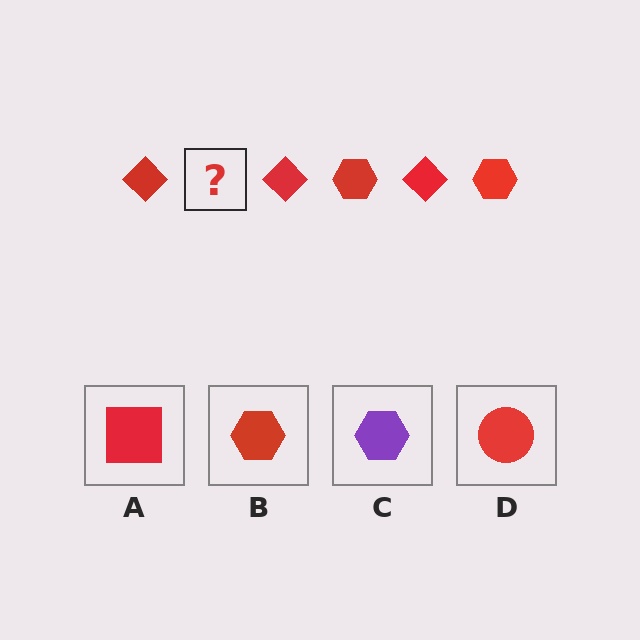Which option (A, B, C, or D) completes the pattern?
B.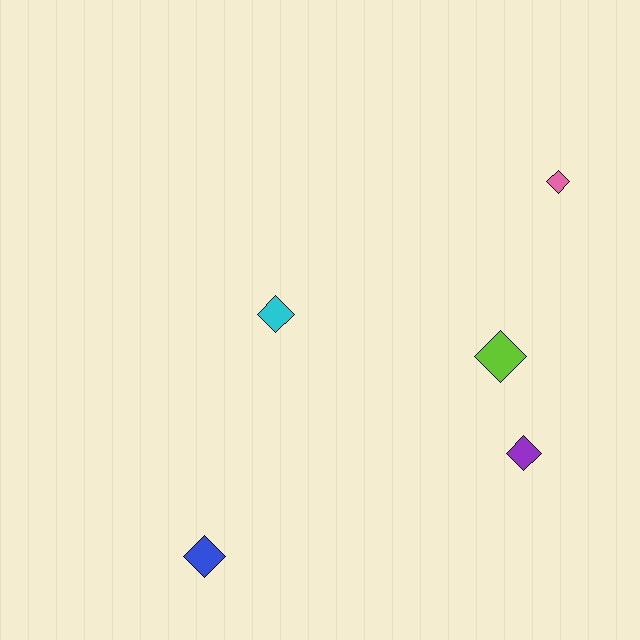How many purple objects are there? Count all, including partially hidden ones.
There is 1 purple object.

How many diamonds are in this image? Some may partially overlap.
There are 5 diamonds.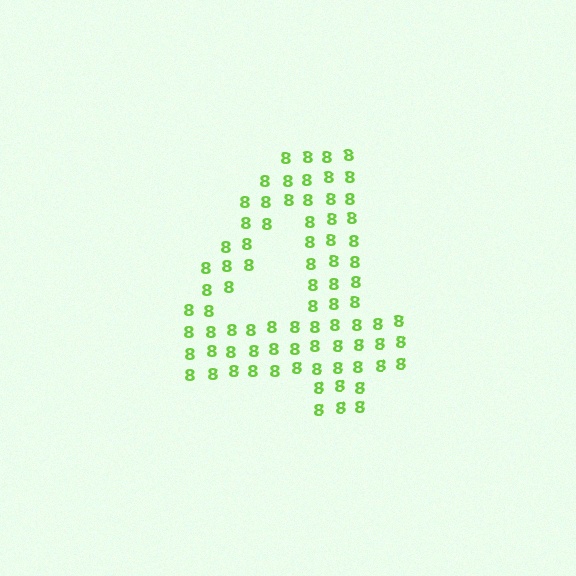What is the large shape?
The large shape is the digit 4.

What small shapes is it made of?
It is made of small digit 8's.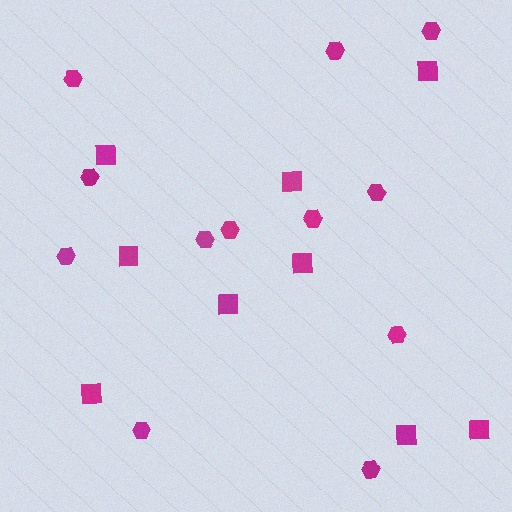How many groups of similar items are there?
There are 2 groups: one group of hexagons (12) and one group of squares (9).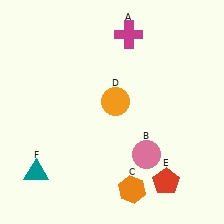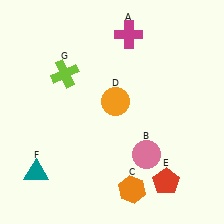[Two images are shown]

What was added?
A lime cross (G) was added in Image 2.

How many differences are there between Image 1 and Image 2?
There is 1 difference between the two images.